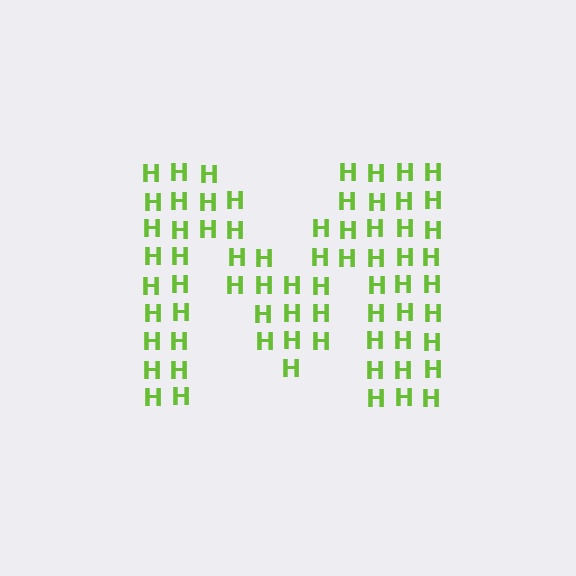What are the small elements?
The small elements are letter H's.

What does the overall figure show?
The overall figure shows the letter M.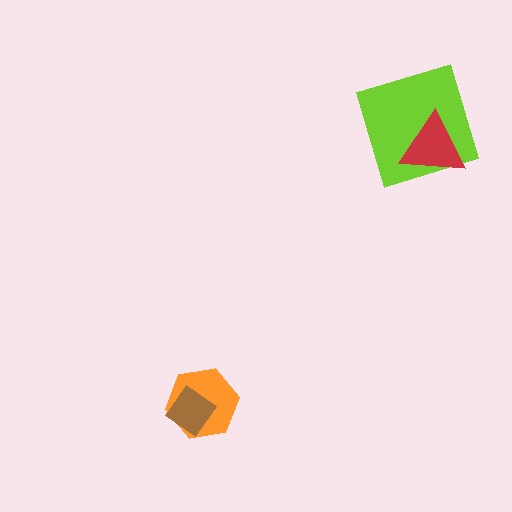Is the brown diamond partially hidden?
No, no other shape covers it.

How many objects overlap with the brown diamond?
1 object overlaps with the brown diamond.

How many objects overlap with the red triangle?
1 object overlaps with the red triangle.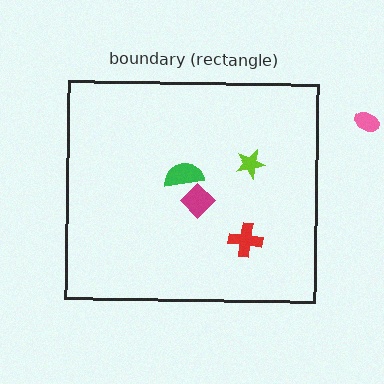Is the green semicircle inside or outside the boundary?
Inside.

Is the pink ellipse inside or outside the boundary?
Outside.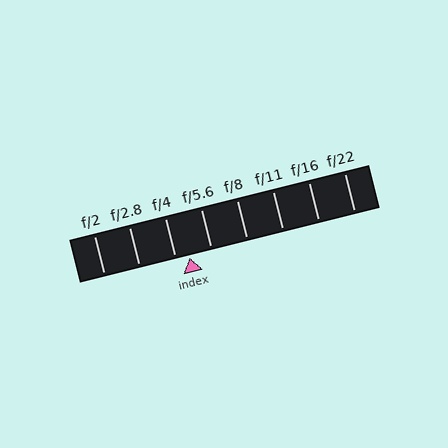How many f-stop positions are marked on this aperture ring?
There are 8 f-stop positions marked.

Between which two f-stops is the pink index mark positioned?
The index mark is between f/4 and f/5.6.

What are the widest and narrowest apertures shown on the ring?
The widest aperture shown is f/2 and the narrowest is f/22.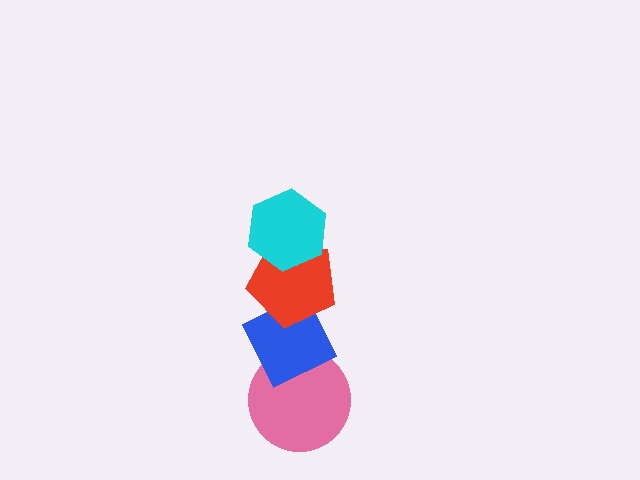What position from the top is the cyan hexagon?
The cyan hexagon is 1st from the top.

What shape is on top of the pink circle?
The blue diamond is on top of the pink circle.